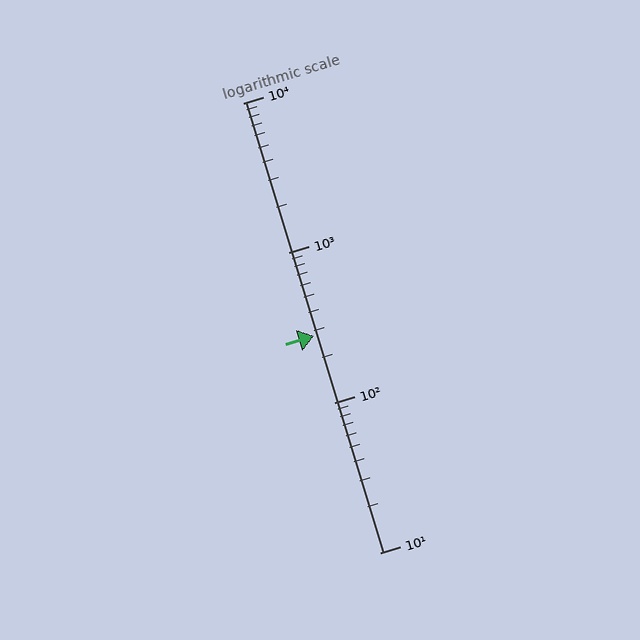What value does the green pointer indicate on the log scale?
The pointer indicates approximately 280.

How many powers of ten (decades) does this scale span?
The scale spans 3 decades, from 10 to 10000.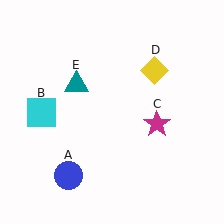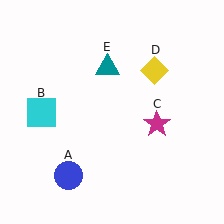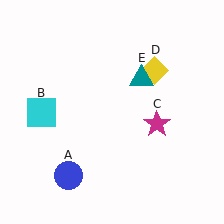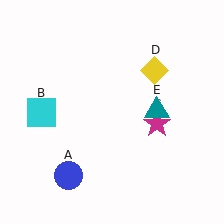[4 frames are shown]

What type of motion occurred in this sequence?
The teal triangle (object E) rotated clockwise around the center of the scene.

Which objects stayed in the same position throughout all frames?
Blue circle (object A) and cyan square (object B) and magenta star (object C) and yellow diamond (object D) remained stationary.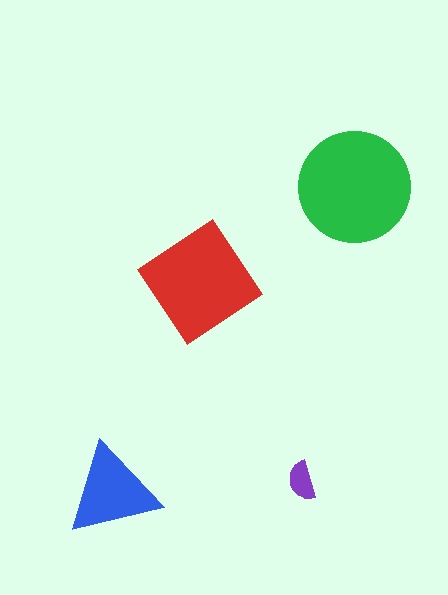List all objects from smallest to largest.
The purple semicircle, the blue triangle, the red diamond, the green circle.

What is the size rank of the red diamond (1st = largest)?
2nd.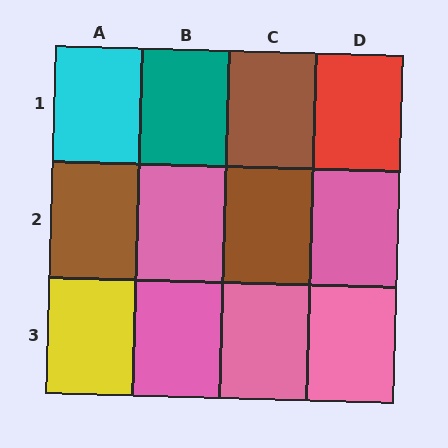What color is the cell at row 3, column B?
Pink.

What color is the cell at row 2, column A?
Brown.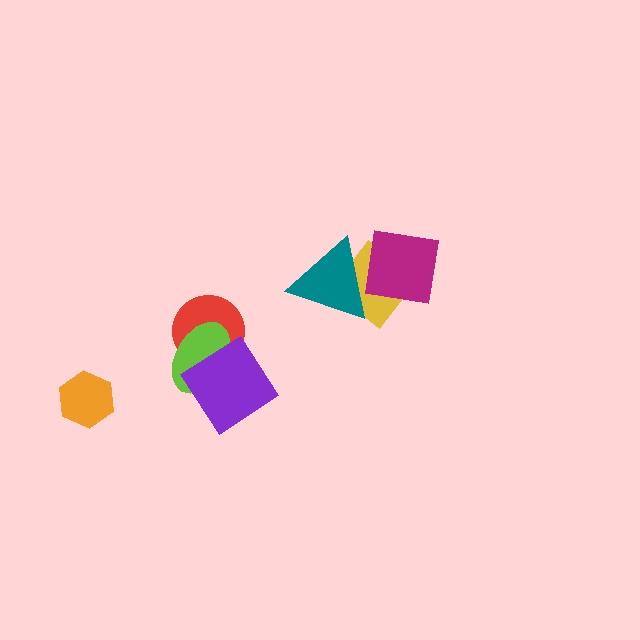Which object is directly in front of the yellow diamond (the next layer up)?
The teal triangle is directly in front of the yellow diamond.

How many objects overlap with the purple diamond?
2 objects overlap with the purple diamond.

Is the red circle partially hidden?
Yes, it is partially covered by another shape.